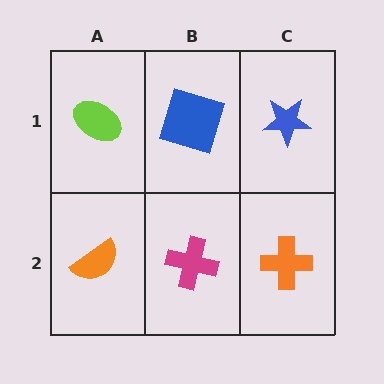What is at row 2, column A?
An orange semicircle.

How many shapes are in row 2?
3 shapes.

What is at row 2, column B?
A magenta cross.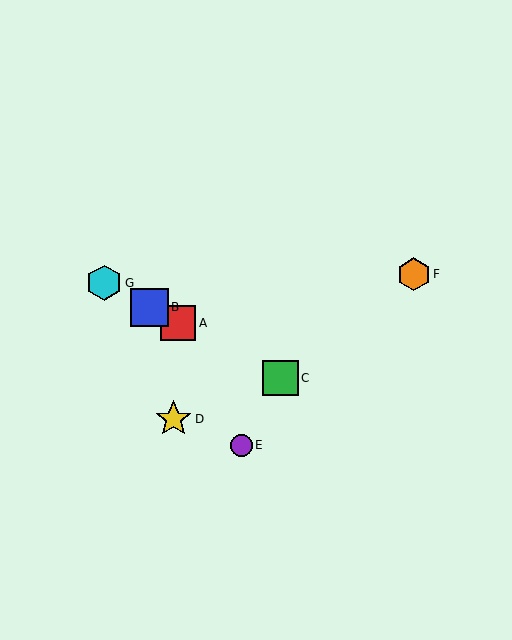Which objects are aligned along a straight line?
Objects A, B, C, G are aligned along a straight line.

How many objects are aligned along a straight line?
4 objects (A, B, C, G) are aligned along a straight line.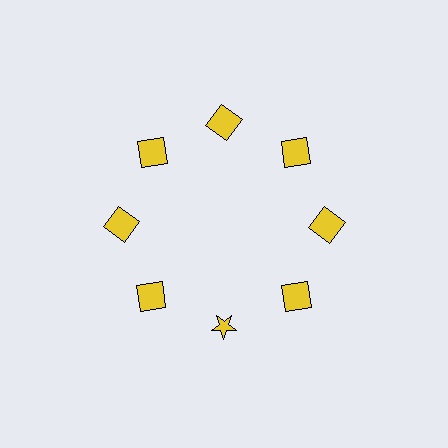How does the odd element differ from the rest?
It has a different shape: star instead of square.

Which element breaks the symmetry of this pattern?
The yellow star at roughly the 6 o'clock position breaks the symmetry. All other shapes are yellow squares.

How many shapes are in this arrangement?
There are 8 shapes arranged in a ring pattern.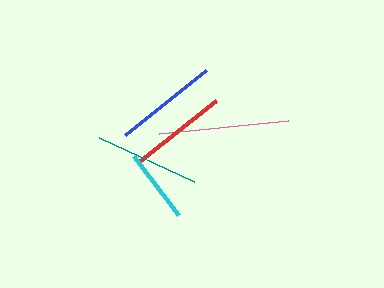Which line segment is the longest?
The pink line is the longest at approximately 130 pixels.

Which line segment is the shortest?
The cyan line is the shortest at approximately 74 pixels.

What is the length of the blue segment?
The blue segment is approximately 104 pixels long.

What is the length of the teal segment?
The teal segment is approximately 104 pixels long.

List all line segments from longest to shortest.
From longest to shortest: pink, teal, blue, red, cyan.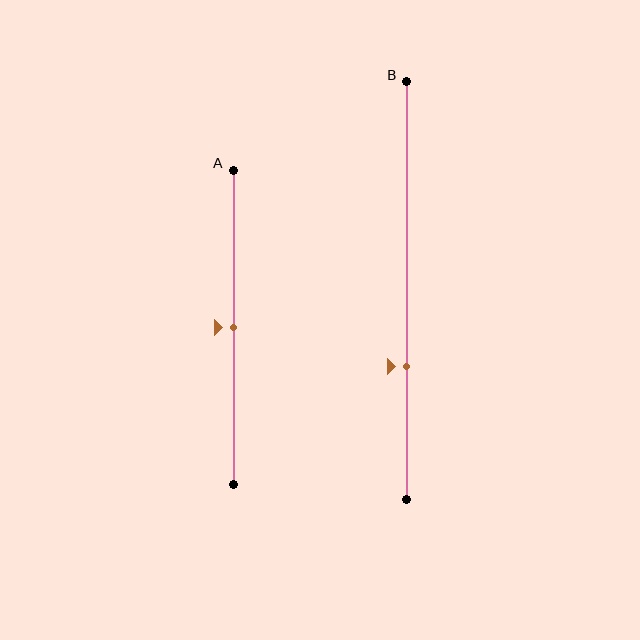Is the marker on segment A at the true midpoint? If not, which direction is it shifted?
Yes, the marker on segment A is at the true midpoint.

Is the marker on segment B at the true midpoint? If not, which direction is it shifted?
No, the marker on segment B is shifted downward by about 18% of the segment length.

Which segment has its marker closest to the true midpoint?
Segment A has its marker closest to the true midpoint.